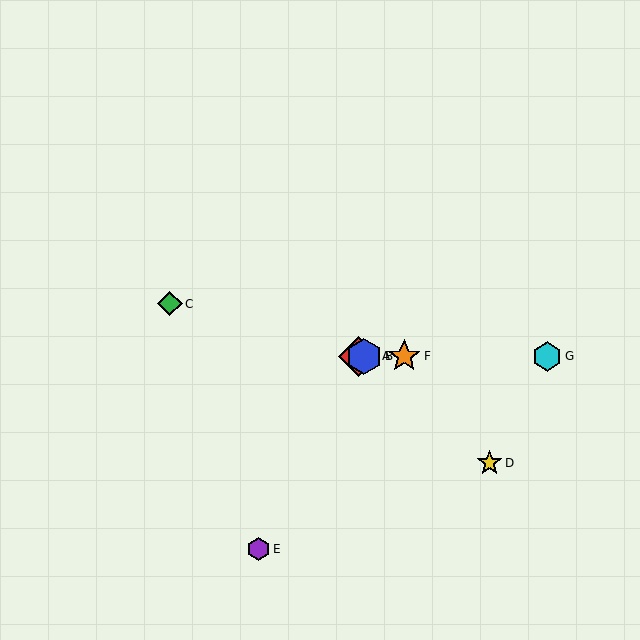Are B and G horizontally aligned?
Yes, both are at y≈356.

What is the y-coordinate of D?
Object D is at y≈463.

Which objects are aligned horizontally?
Objects A, B, F, G are aligned horizontally.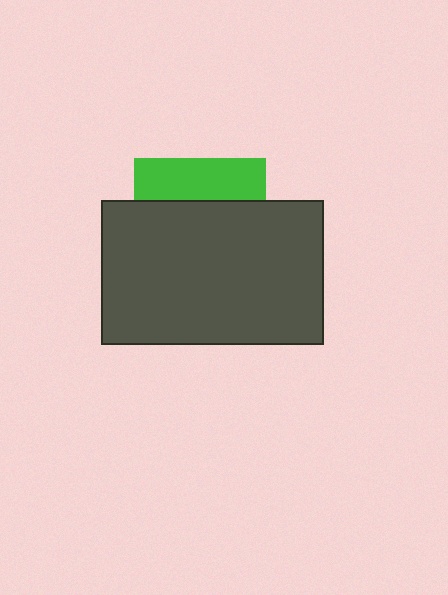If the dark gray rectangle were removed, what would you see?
You would see the complete green square.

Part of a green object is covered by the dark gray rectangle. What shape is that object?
It is a square.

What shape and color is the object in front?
The object in front is a dark gray rectangle.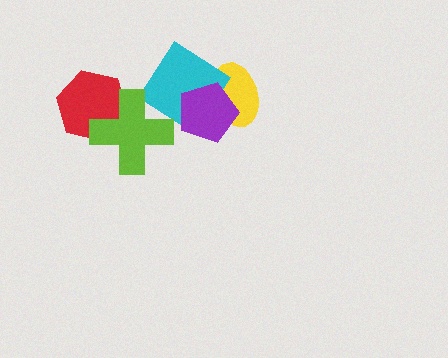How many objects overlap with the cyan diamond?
3 objects overlap with the cyan diamond.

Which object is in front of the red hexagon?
The lime cross is in front of the red hexagon.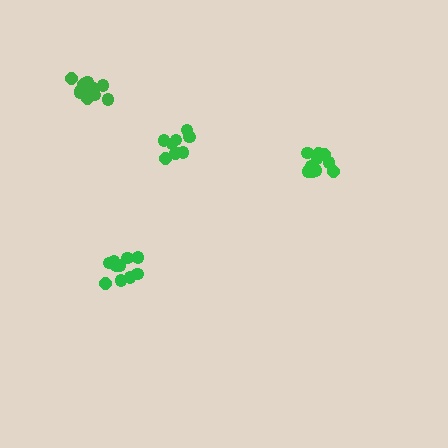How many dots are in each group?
Group 1: 11 dots, Group 2: 9 dots, Group 3: 14 dots, Group 4: 10 dots (44 total).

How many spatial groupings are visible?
There are 4 spatial groupings.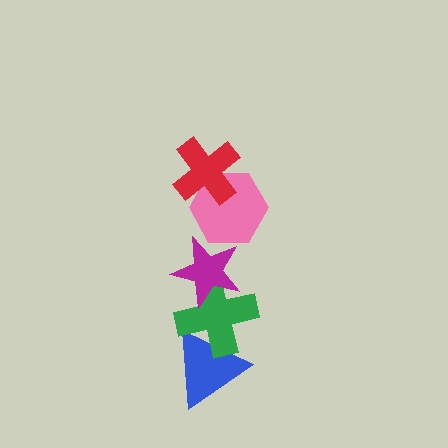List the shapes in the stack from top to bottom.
From top to bottom: the red cross, the pink hexagon, the magenta star, the green cross, the blue triangle.